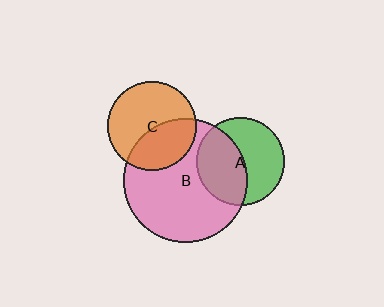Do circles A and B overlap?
Yes.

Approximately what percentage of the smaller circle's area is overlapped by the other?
Approximately 50%.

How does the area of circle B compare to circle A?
Approximately 2.0 times.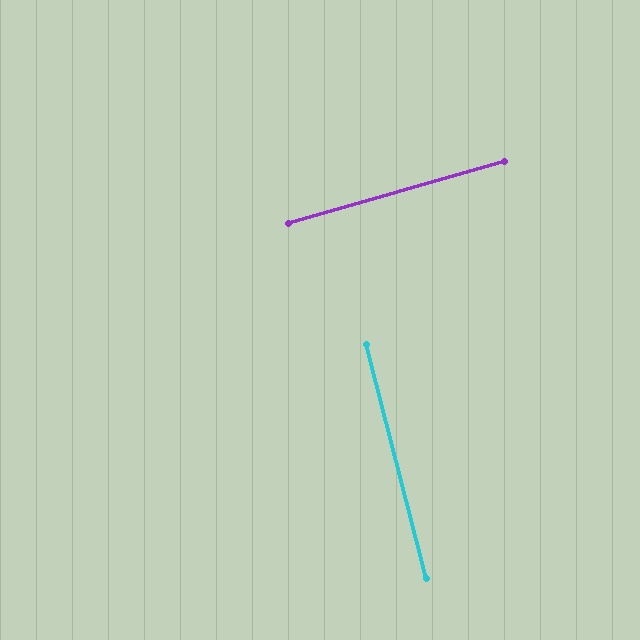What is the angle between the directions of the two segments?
Approximately 88 degrees.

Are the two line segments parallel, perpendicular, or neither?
Perpendicular — they meet at approximately 88°.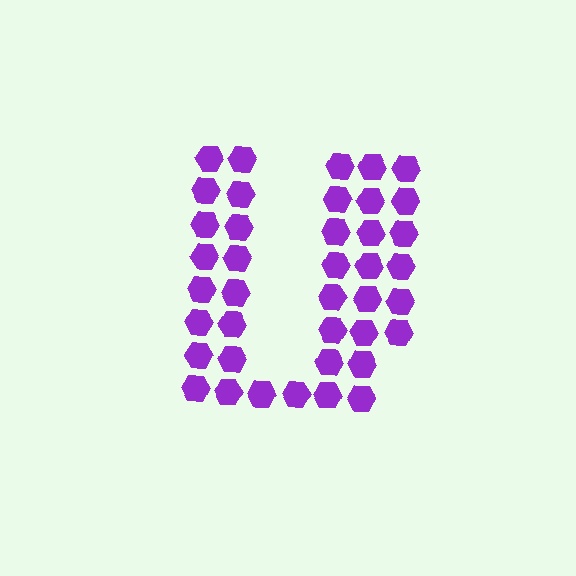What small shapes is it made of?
It is made of small hexagons.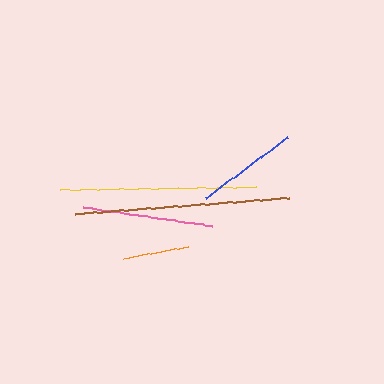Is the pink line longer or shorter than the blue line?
The pink line is longer than the blue line.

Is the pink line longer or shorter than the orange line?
The pink line is longer than the orange line.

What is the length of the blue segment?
The blue segment is approximately 102 pixels long.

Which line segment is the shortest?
The orange line is the shortest at approximately 66 pixels.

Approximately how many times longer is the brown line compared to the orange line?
The brown line is approximately 3.3 times the length of the orange line.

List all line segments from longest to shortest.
From longest to shortest: brown, yellow, pink, blue, orange.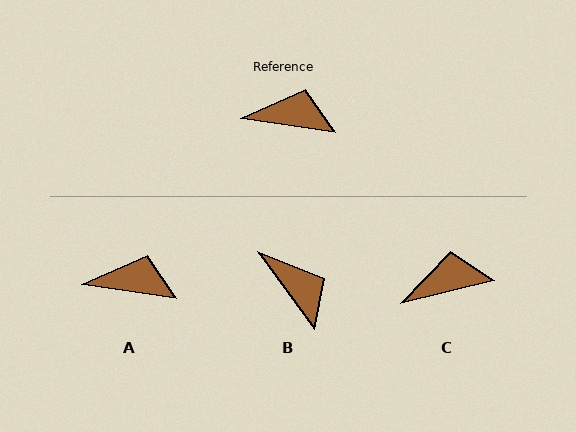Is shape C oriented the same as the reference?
No, it is off by about 22 degrees.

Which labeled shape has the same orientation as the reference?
A.